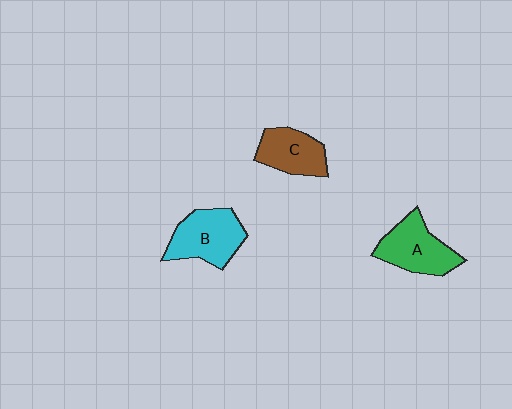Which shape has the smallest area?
Shape C (brown).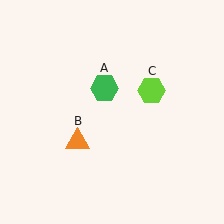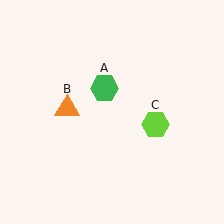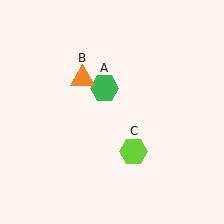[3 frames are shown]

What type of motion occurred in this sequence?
The orange triangle (object B), lime hexagon (object C) rotated clockwise around the center of the scene.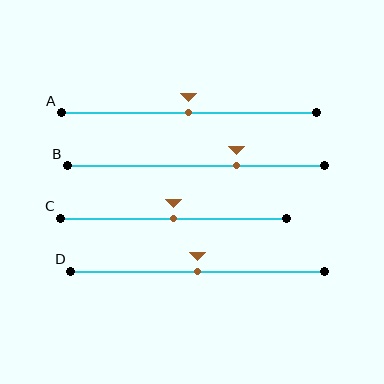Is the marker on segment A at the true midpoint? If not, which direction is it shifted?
Yes, the marker on segment A is at the true midpoint.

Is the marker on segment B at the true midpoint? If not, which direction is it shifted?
No, the marker on segment B is shifted to the right by about 16% of the segment length.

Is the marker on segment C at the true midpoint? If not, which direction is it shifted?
Yes, the marker on segment C is at the true midpoint.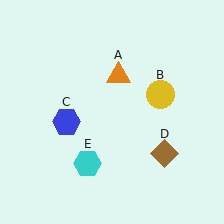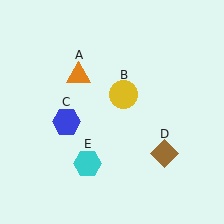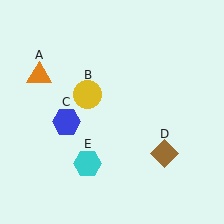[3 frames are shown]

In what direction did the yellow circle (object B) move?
The yellow circle (object B) moved left.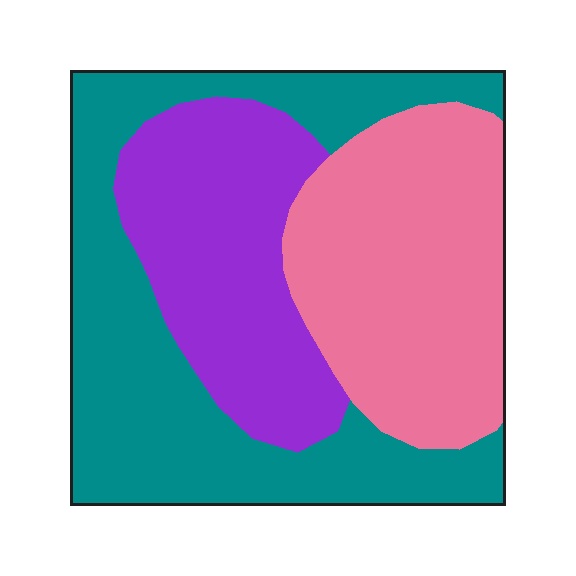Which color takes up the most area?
Teal, at roughly 40%.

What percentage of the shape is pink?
Pink takes up about one third (1/3) of the shape.